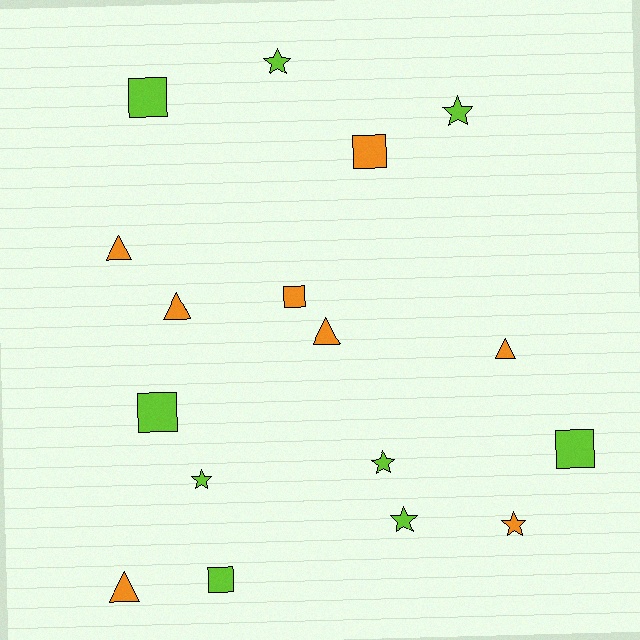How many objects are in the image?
There are 17 objects.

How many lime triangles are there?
There are no lime triangles.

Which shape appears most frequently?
Square, with 6 objects.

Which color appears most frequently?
Lime, with 9 objects.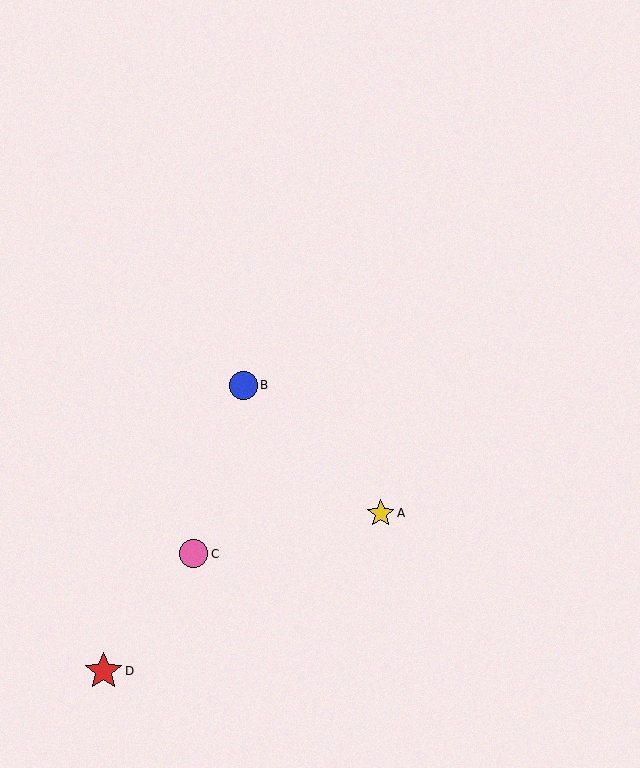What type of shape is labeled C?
Shape C is a pink circle.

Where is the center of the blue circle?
The center of the blue circle is at (243, 385).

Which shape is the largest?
The red star (labeled D) is the largest.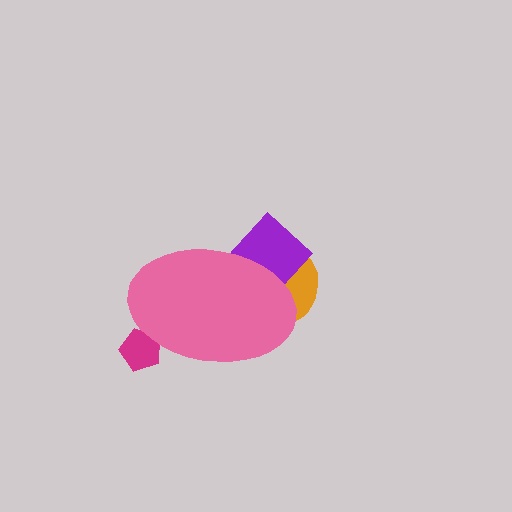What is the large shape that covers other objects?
A pink ellipse.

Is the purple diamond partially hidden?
Yes, the purple diamond is partially hidden behind the pink ellipse.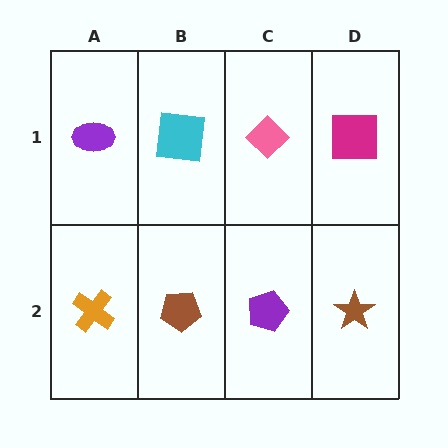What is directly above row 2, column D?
A magenta square.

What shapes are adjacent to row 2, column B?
A cyan square (row 1, column B), an orange cross (row 2, column A), a purple pentagon (row 2, column C).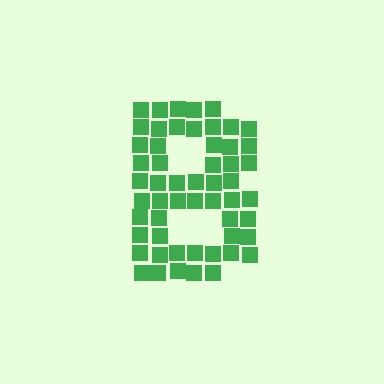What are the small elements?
The small elements are squares.